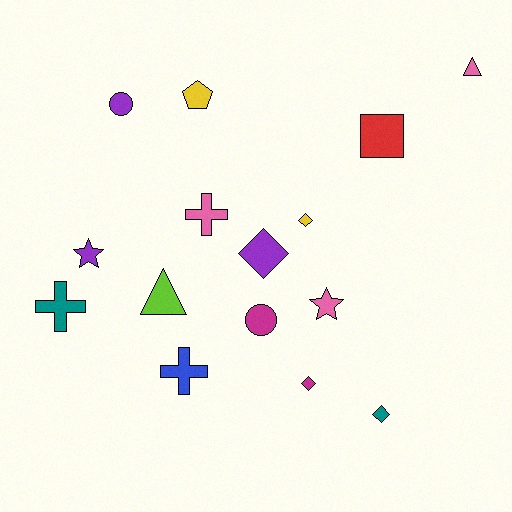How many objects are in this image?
There are 15 objects.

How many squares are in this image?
There is 1 square.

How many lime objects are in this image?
There is 1 lime object.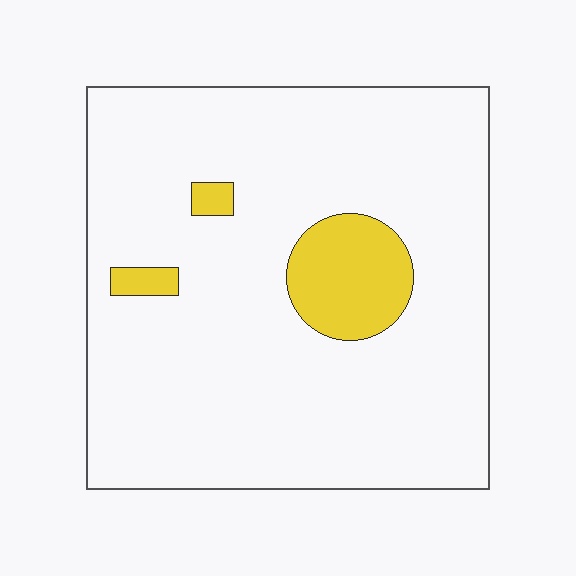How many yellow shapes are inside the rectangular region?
3.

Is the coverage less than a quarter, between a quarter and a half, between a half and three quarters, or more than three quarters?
Less than a quarter.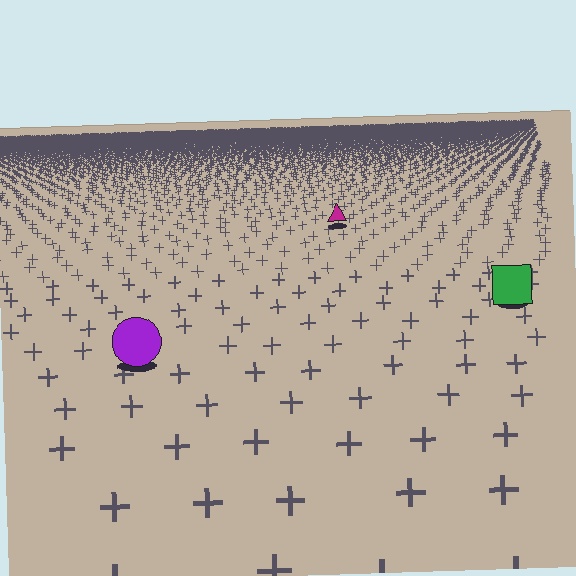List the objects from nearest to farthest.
From nearest to farthest: the purple circle, the green square, the magenta triangle.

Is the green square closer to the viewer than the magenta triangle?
Yes. The green square is closer — you can tell from the texture gradient: the ground texture is coarser near it.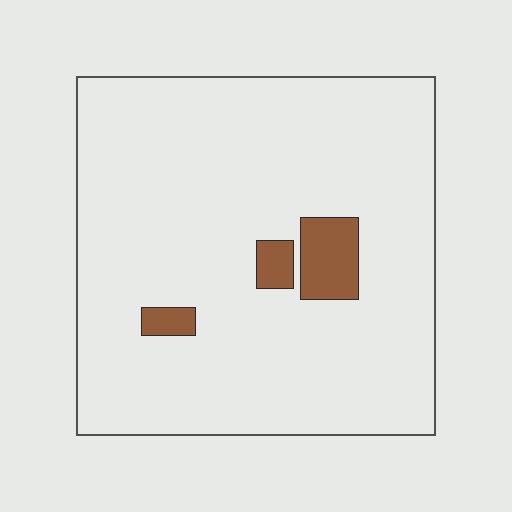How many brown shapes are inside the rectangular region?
3.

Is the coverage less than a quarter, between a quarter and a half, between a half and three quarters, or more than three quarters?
Less than a quarter.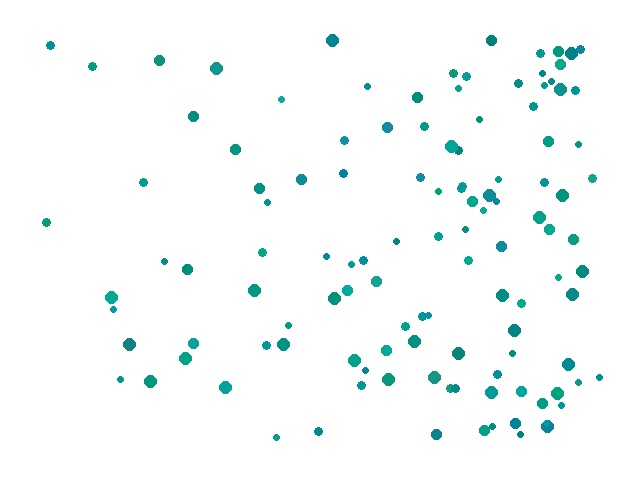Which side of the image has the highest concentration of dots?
The right.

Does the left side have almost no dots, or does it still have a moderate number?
Still a moderate number, just noticeably fewer than the right.